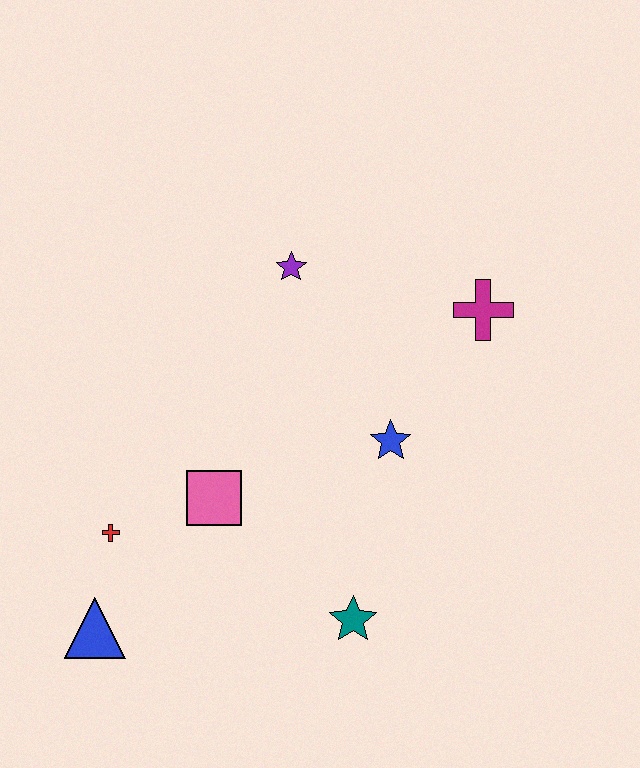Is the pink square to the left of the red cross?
No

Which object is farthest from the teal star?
The purple star is farthest from the teal star.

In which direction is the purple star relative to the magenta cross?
The purple star is to the left of the magenta cross.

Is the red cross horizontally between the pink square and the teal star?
No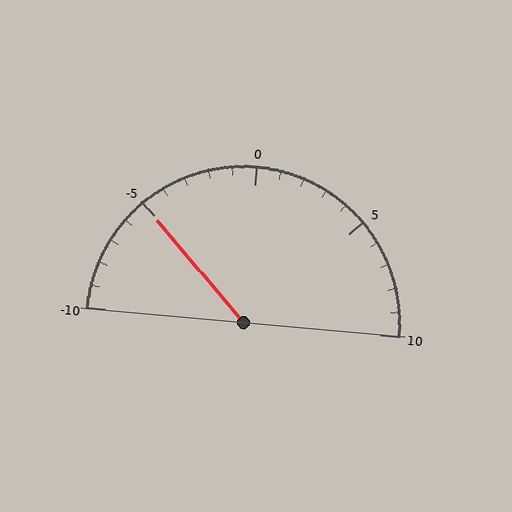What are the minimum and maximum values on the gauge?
The gauge ranges from -10 to 10.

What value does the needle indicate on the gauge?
The needle indicates approximately -5.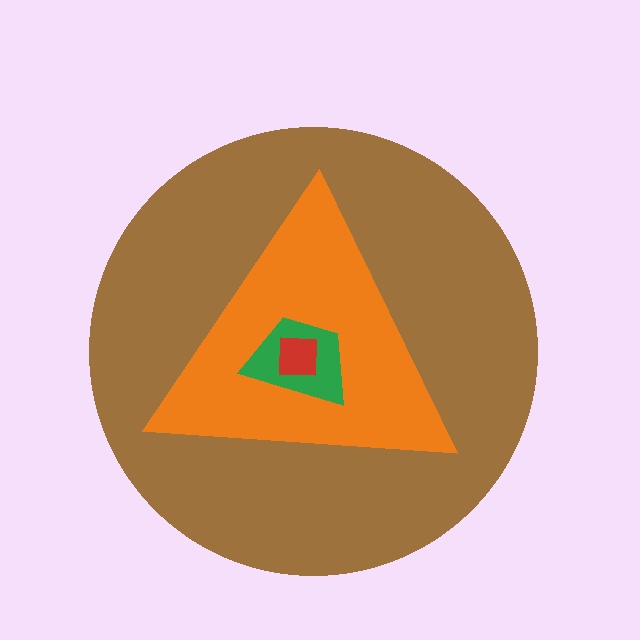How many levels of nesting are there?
4.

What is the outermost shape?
The brown circle.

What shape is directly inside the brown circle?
The orange triangle.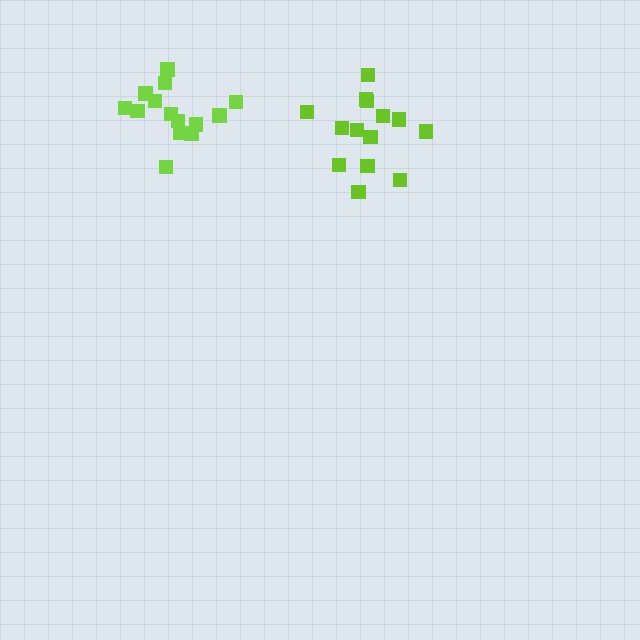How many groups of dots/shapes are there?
There are 2 groups.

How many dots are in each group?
Group 1: 14 dots, Group 2: 14 dots (28 total).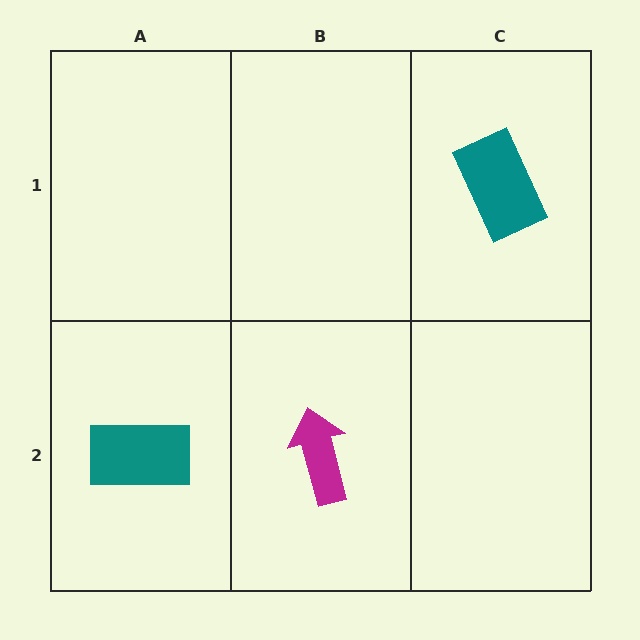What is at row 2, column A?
A teal rectangle.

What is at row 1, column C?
A teal rectangle.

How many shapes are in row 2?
2 shapes.